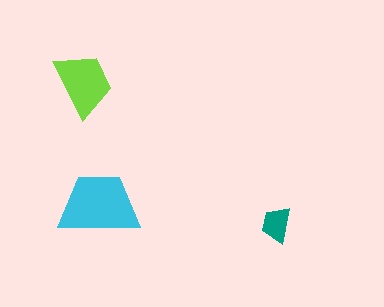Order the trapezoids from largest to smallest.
the cyan one, the lime one, the teal one.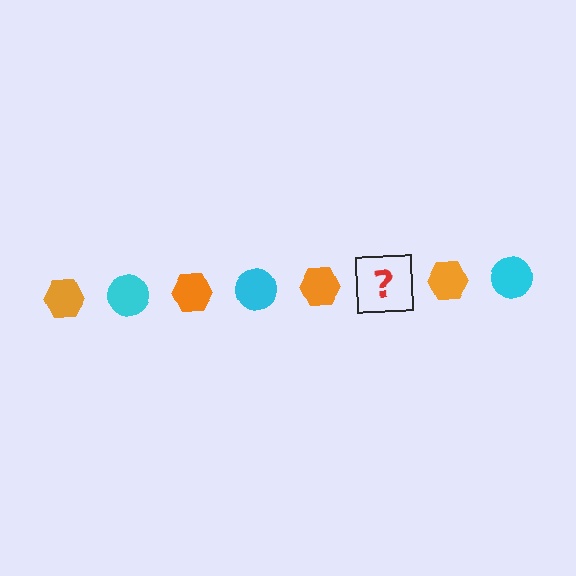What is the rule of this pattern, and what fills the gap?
The rule is that the pattern alternates between orange hexagon and cyan circle. The gap should be filled with a cyan circle.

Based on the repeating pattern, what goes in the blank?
The blank should be a cyan circle.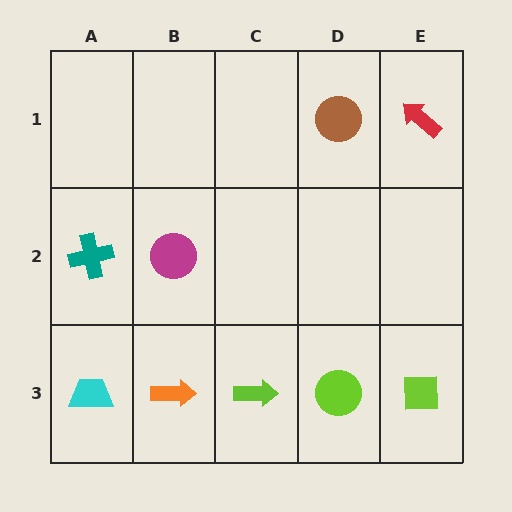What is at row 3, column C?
A lime arrow.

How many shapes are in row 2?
2 shapes.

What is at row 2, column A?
A teal cross.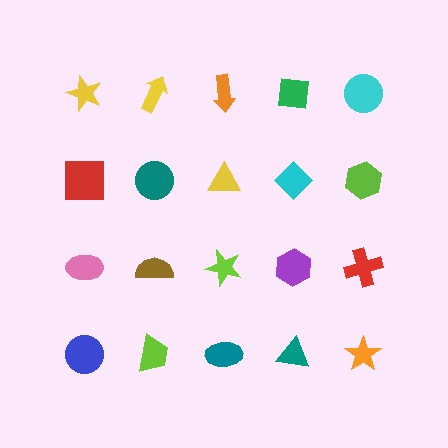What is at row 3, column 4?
A purple hexagon.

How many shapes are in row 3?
5 shapes.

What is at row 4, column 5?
An orange star.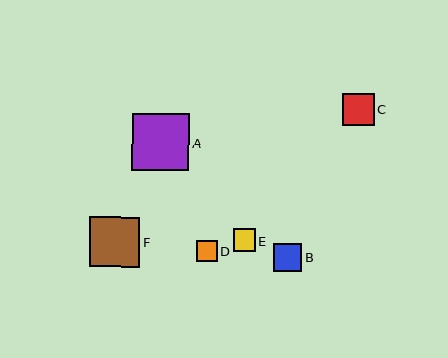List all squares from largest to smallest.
From largest to smallest: A, F, C, B, E, D.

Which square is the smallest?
Square D is the smallest with a size of approximately 20 pixels.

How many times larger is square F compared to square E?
Square F is approximately 2.3 times the size of square E.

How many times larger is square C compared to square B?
Square C is approximately 1.2 times the size of square B.